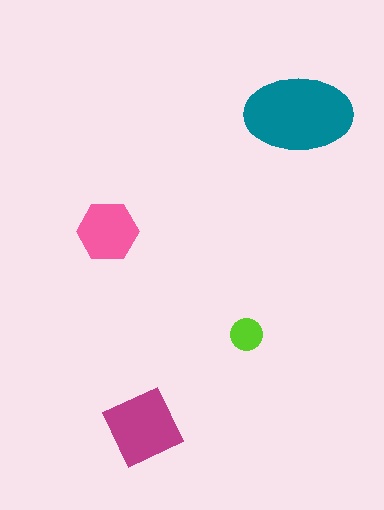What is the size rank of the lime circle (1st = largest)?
4th.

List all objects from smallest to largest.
The lime circle, the pink hexagon, the magenta square, the teal ellipse.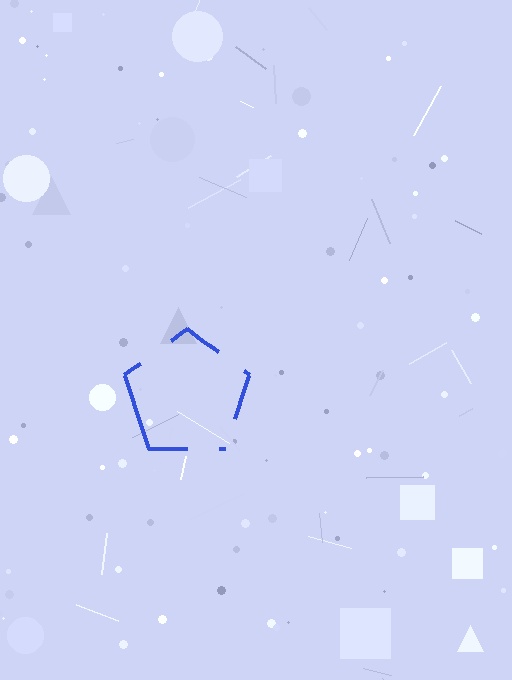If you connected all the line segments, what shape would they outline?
They would outline a pentagon.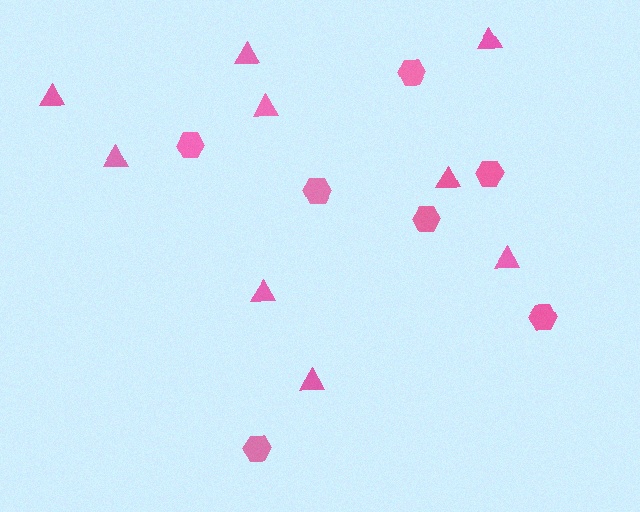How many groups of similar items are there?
There are 2 groups: one group of triangles (9) and one group of hexagons (7).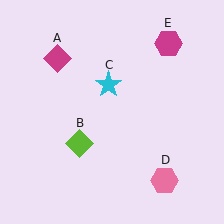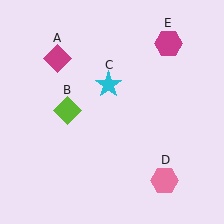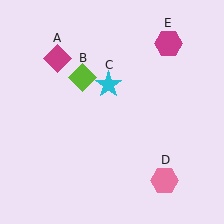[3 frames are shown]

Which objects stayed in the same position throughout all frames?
Magenta diamond (object A) and cyan star (object C) and pink hexagon (object D) and magenta hexagon (object E) remained stationary.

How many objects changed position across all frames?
1 object changed position: lime diamond (object B).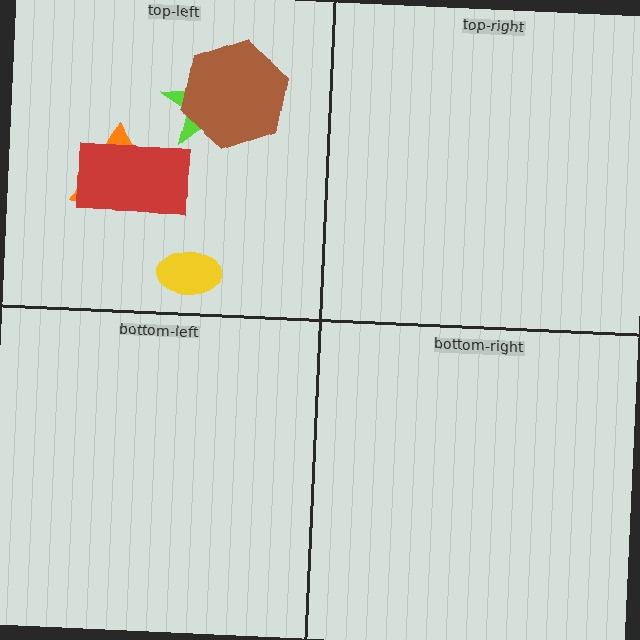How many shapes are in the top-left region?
5.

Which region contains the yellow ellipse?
The top-left region.